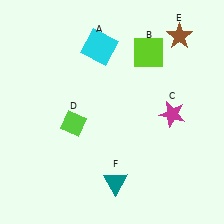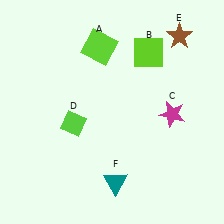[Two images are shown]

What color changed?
The square (A) changed from cyan in Image 1 to lime in Image 2.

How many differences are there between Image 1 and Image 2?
There is 1 difference between the two images.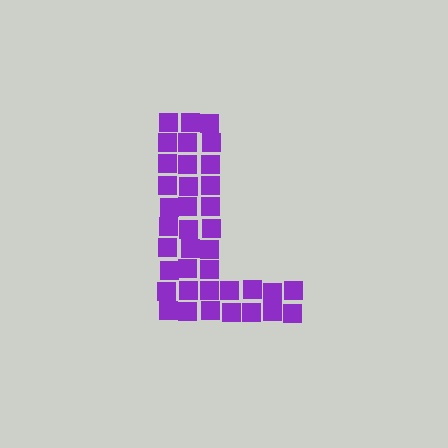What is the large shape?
The large shape is the letter L.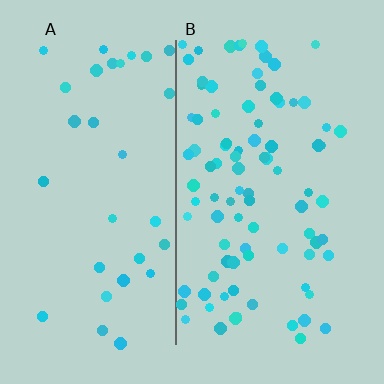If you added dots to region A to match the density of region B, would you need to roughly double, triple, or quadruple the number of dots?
Approximately triple.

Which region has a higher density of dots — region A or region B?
B (the right).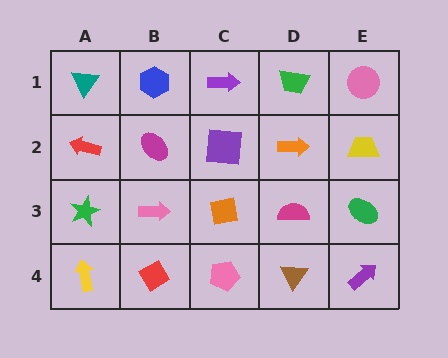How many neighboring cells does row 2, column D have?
4.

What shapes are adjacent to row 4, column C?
An orange square (row 3, column C), a red diamond (row 4, column B), a brown triangle (row 4, column D).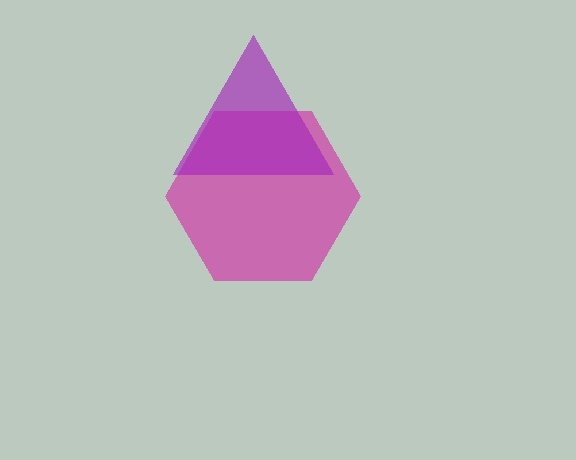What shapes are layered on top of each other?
The layered shapes are: a magenta hexagon, a purple triangle.